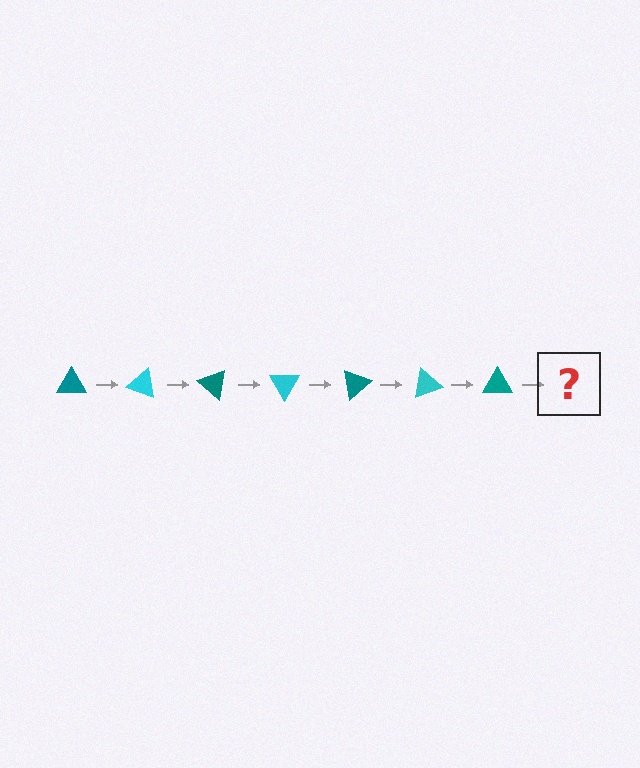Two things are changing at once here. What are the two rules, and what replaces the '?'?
The two rules are that it rotates 20 degrees each step and the color cycles through teal and cyan. The '?' should be a cyan triangle, rotated 140 degrees from the start.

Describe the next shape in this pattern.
It should be a cyan triangle, rotated 140 degrees from the start.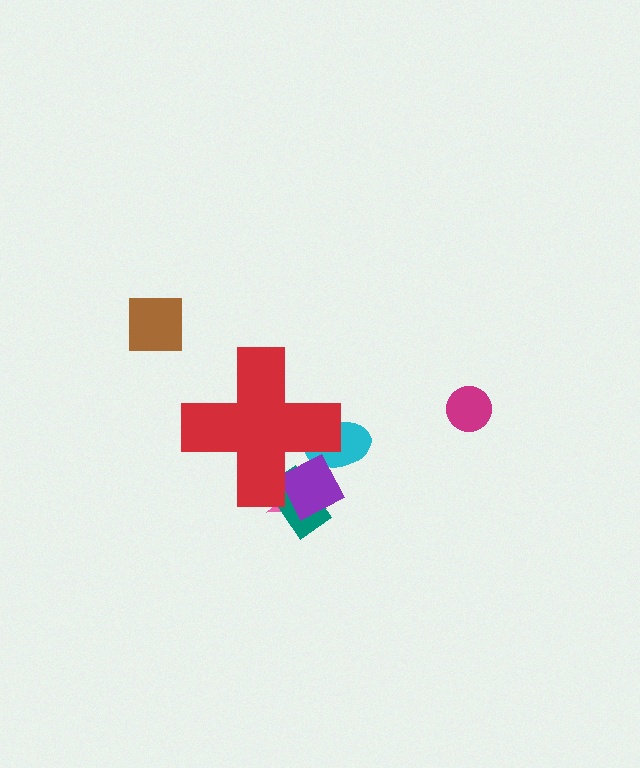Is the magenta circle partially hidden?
No, the magenta circle is fully visible.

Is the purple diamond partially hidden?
Yes, the purple diamond is partially hidden behind the red cross.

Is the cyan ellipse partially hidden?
Yes, the cyan ellipse is partially hidden behind the red cross.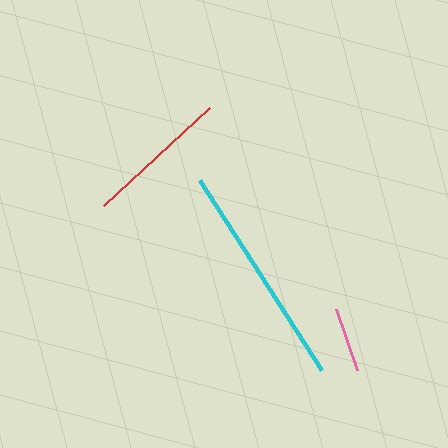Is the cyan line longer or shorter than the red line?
The cyan line is longer than the red line.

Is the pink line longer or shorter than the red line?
The red line is longer than the pink line.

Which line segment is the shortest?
The pink line is the shortest at approximately 64 pixels.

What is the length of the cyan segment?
The cyan segment is approximately 226 pixels long.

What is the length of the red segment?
The red segment is approximately 145 pixels long.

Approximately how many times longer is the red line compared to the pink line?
The red line is approximately 2.2 times the length of the pink line.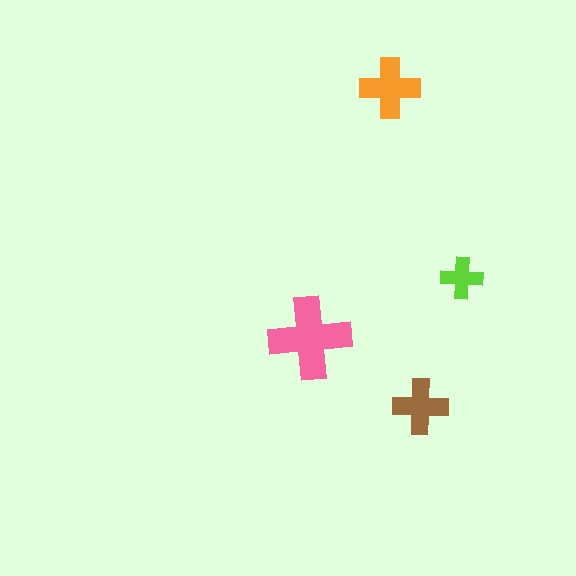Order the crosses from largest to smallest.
the pink one, the orange one, the brown one, the lime one.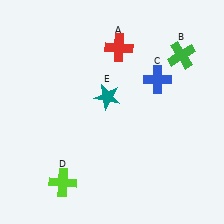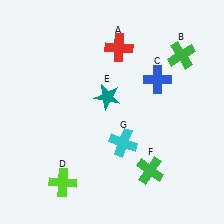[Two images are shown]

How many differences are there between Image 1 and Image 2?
There are 2 differences between the two images.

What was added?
A green cross (F), a cyan cross (G) were added in Image 2.